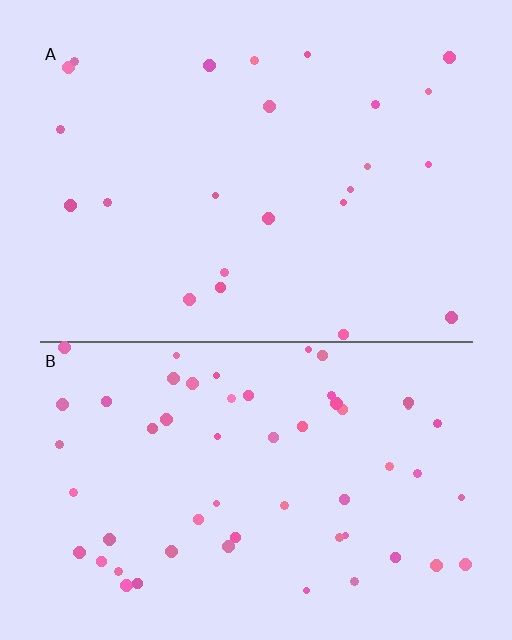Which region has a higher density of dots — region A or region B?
B (the bottom).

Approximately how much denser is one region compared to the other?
Approximately 2.4× — region B over region A.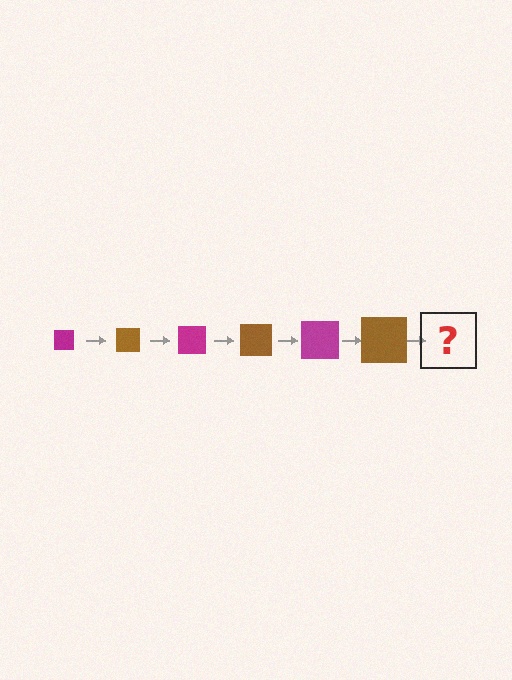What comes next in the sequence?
The next element should be a magenta square, larger than the previous one.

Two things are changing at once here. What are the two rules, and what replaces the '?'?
The two rules are that the square grows larger each step and the color cycles through magenta and brown. The '?' should be a magenta square, larger than the previous one.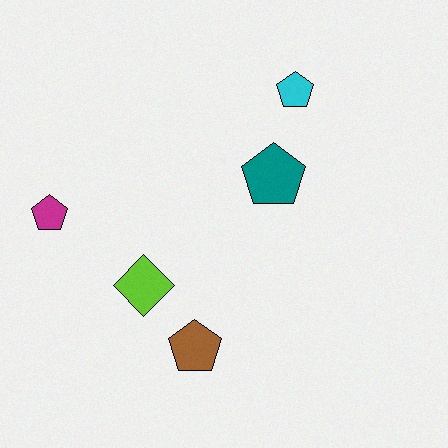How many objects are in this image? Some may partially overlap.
There are 5 objects.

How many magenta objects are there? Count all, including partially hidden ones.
There is 1 magenta object.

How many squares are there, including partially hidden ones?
There are no squares.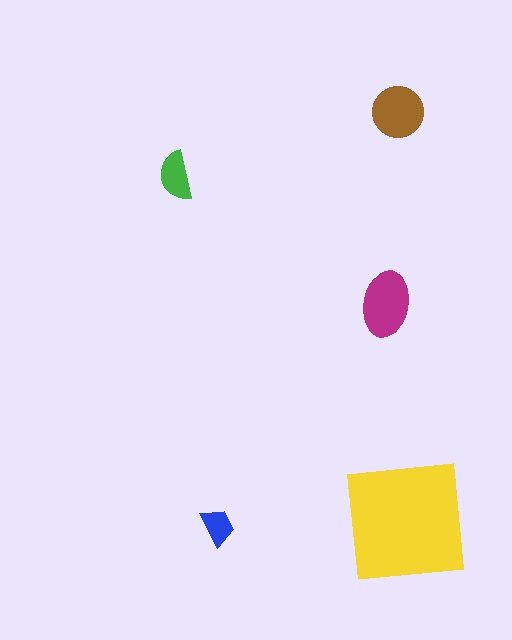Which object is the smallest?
The blue trapezoid.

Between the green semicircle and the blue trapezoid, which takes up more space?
The green semicircle.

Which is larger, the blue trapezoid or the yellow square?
The yellow square.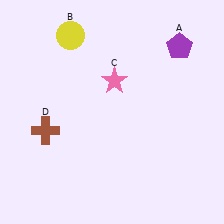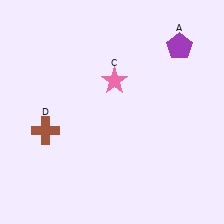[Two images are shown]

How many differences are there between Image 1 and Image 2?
There is 1 difference between the two images.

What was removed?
The yellow circle (B) was removed in Image 2.